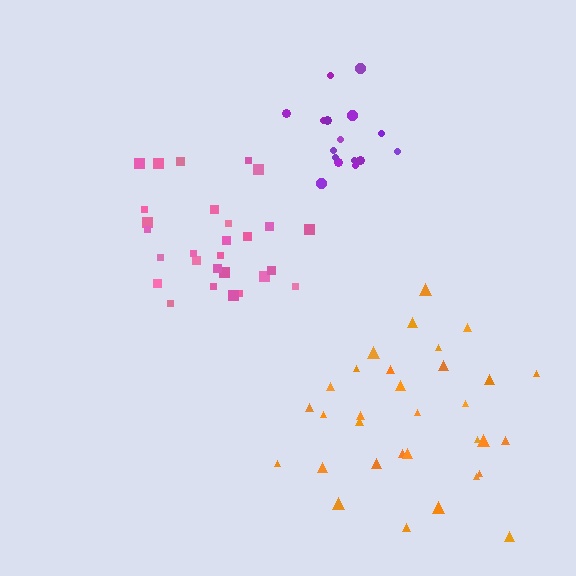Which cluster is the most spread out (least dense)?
Orange.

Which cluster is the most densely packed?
Purple.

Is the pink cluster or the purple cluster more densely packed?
Purple.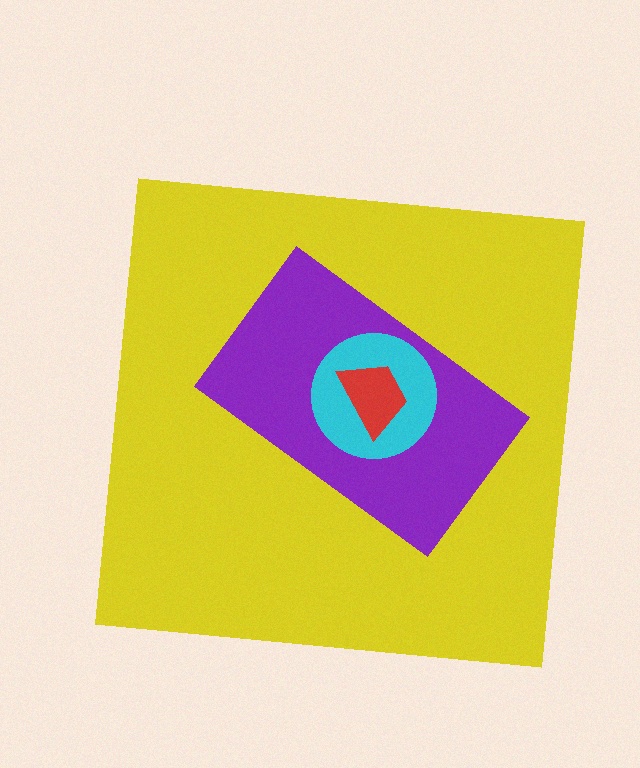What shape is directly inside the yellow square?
The purple rectangle.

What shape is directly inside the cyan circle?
The red trapezoid.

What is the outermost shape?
The yellow square.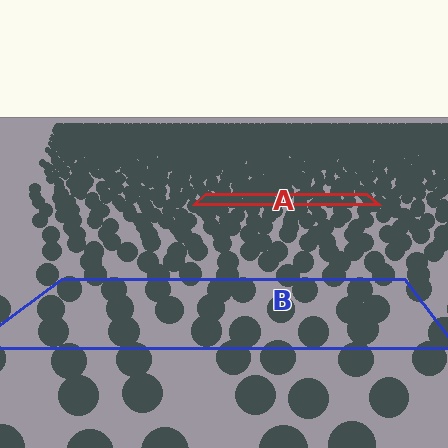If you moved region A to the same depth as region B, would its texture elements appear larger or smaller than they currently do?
They would appear larger. At a closer depth, the same texture elements are projected at a bigger on-screen size.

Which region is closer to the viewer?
Region B is closer. The texture elements there are larger and more spread out.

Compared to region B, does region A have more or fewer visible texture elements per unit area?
Region A has more texture elements per unit area — they are packed more densely because it is farther away.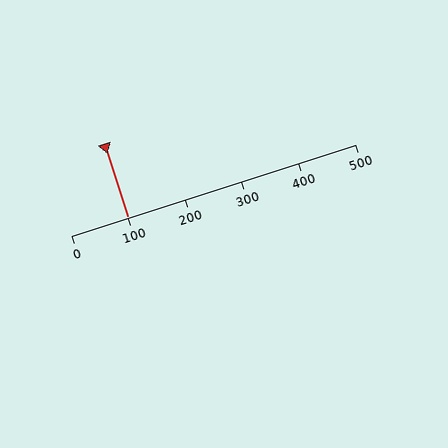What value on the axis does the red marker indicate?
The marker indicates approximately 100.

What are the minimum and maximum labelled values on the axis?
The axis runs from 0 to 500.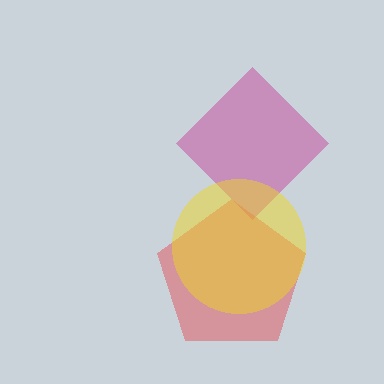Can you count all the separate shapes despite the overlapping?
Yes, there are 3 separate shapes.